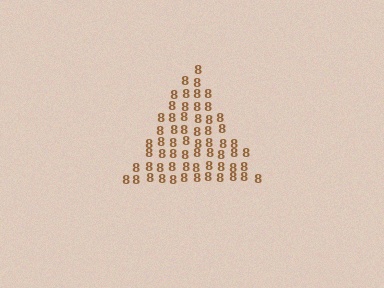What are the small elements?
The small elements are digit 8's.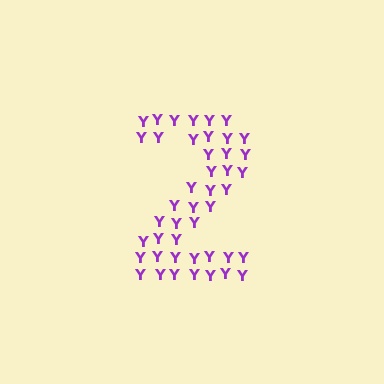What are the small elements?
The small elements are letter Y's.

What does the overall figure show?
The overall figure shows the digit 2.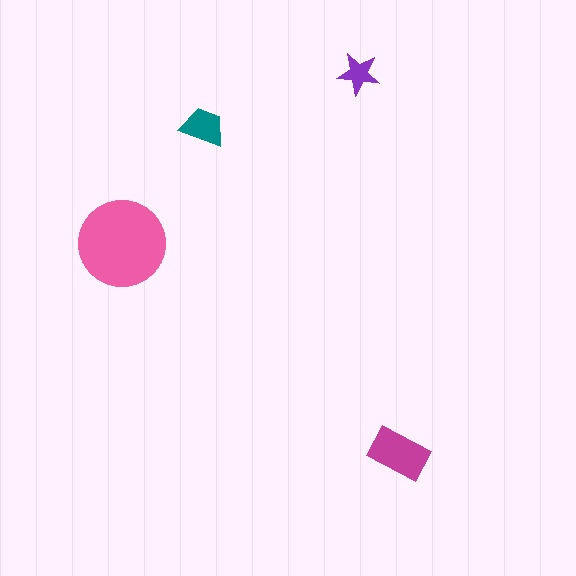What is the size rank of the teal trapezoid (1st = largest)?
3rd.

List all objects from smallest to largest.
The purple star, the teal trapezoid, the magenta rectangle, the pink circle.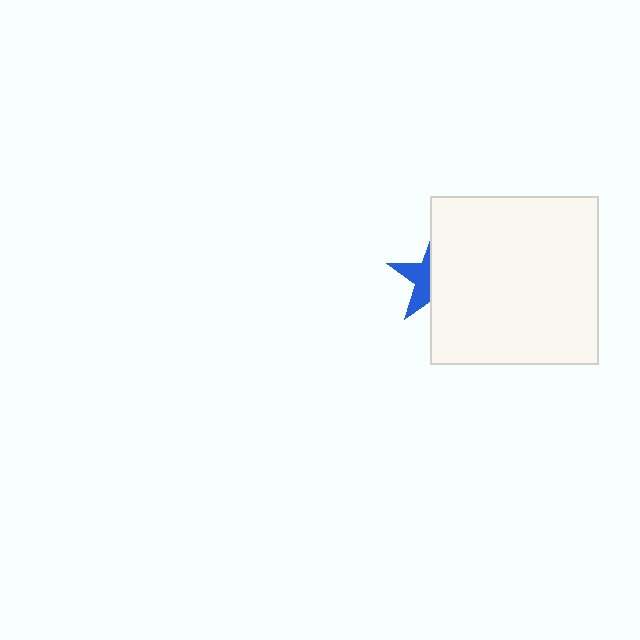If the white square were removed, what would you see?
You would see the complete blue star.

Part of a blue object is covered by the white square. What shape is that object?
It is a star.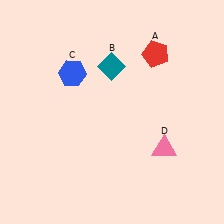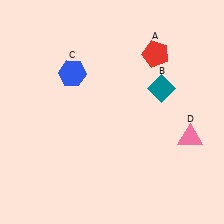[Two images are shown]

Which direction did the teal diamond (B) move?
The teal diamond (B) moved right.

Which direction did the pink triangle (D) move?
The pink triangle (D) moved right.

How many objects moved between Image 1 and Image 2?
2 objects moved between the two images.